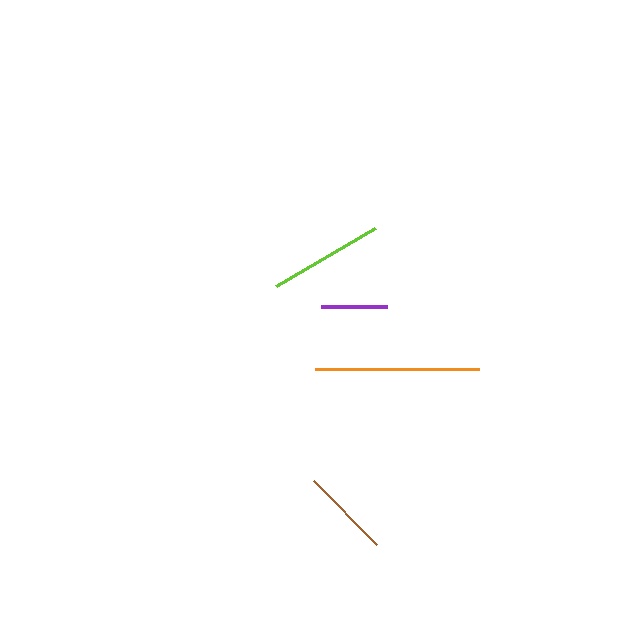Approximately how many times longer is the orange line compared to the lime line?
The orange line is approximately 1.4 times the length of the lime line.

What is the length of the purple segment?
The purple segment is approximately 67 pixels long.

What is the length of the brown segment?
The brown segment is approximately 90 pixels long.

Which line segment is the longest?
The orange line is the longest at approximately 164 pixels.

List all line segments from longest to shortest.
From longest to shortest: orange, lime, brown, purple.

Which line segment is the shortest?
The purple line is the shortest at approximately 67 pixels.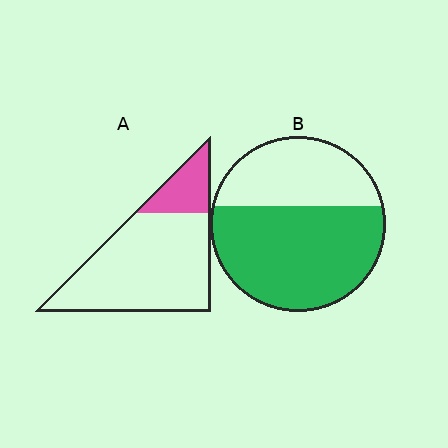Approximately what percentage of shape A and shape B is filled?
A is approximately 20% and B is approximately 65%.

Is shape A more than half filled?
No.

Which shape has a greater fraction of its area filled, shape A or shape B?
Shape B.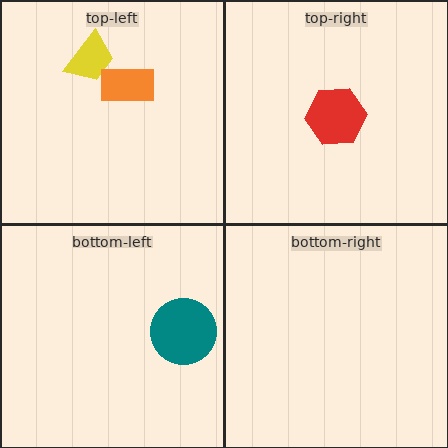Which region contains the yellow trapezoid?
The top-left region.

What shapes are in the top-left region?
The yellow trapezoid, the orange rectangle.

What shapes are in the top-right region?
The red hexagon.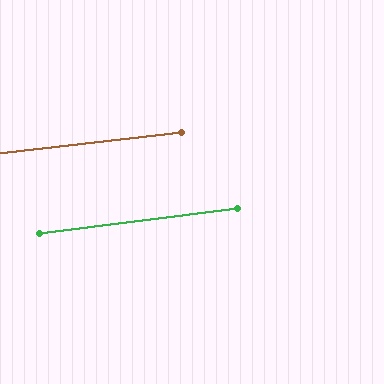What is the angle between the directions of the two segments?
Approximately 0 degrees.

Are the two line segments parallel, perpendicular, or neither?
Parallel — their directions differ by only 0.4°.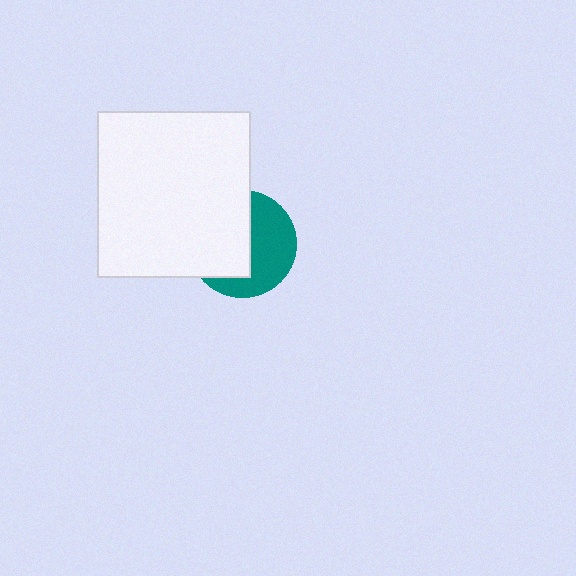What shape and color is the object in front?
The object in front is a white rectangle.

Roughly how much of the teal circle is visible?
About half of it is visible (roughly 48%).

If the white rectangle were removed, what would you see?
You would see the complete teal circle.